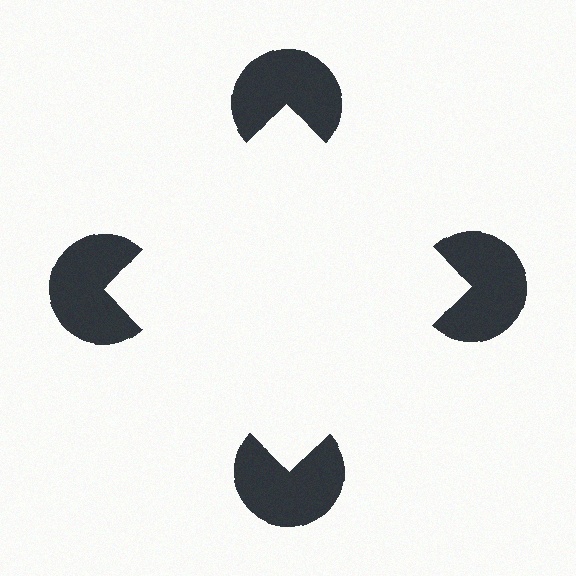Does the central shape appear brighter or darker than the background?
It typically appears slightly brighter than the background, even though no actual brightness change is drawn.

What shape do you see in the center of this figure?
An illusory square — its edges are inferred from the aligned wedge cuts in the pac-man discs, not physically drawn.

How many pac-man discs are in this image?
There are 4 — one at each vertex of the illusory square.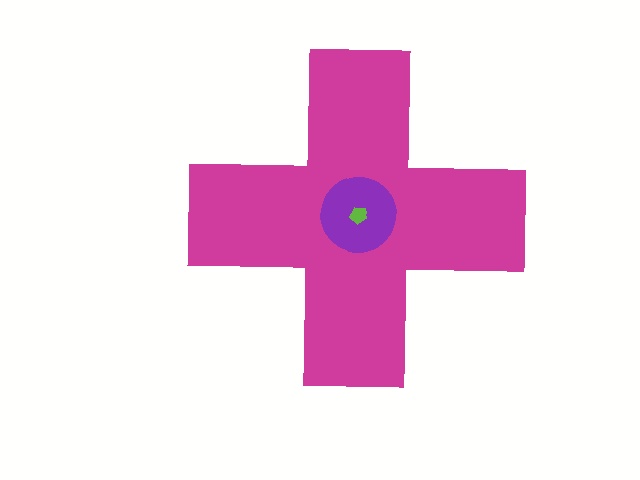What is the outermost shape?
The magenta cross.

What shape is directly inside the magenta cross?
The purple circle.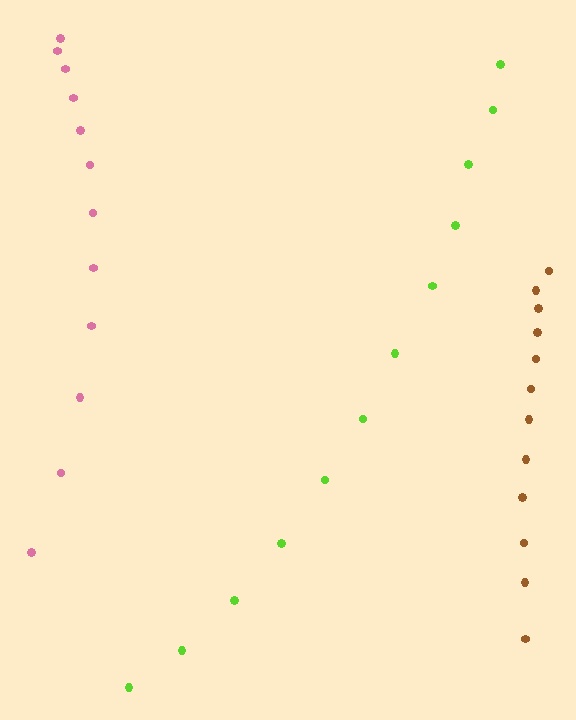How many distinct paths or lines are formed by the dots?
There are 3 distinct paths.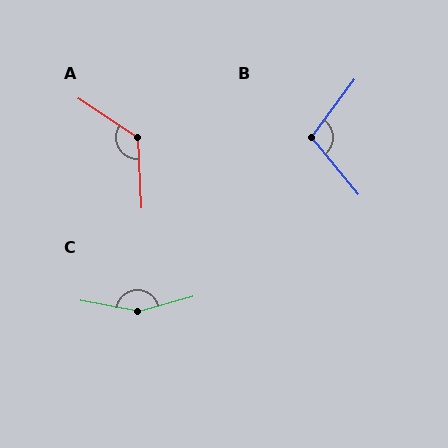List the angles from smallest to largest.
B (104°), A (126°), C (154°).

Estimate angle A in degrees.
Approximately 126 degrees.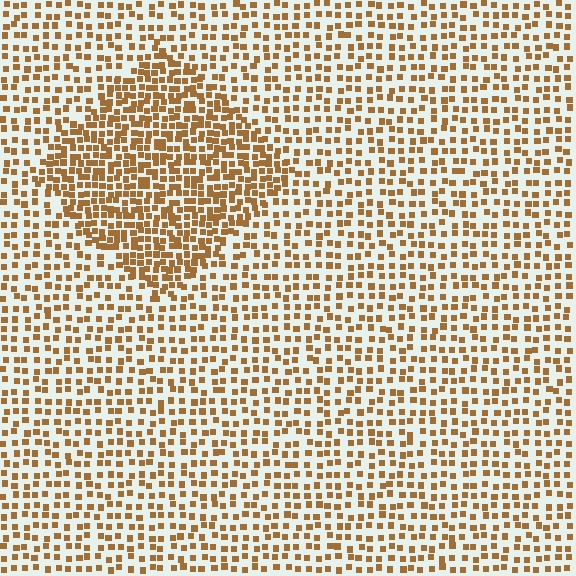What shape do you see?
I see a diamond.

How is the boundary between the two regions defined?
The boundary is defined by a change in element density (approximately 1.9x ratio). All elements are the same color, size, and shape.